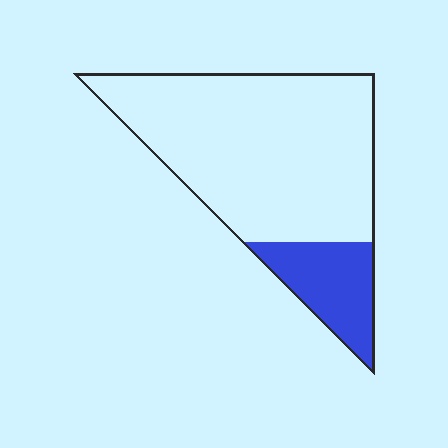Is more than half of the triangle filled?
No.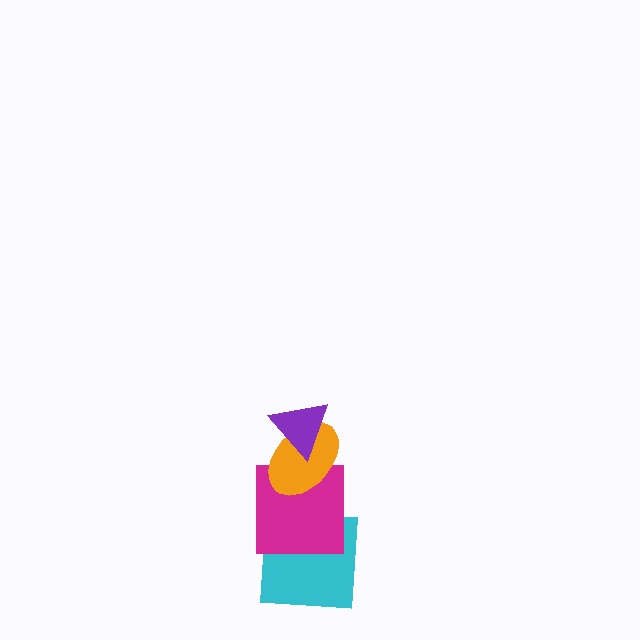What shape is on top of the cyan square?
The magenta square is on top of the cyan square.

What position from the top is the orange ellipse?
The orange ellipse is 2nd from the top.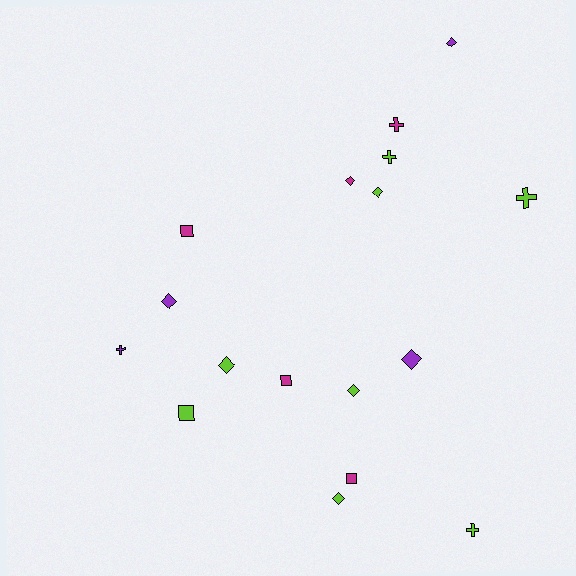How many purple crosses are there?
There is 1 purple cross.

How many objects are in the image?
There are 17 objects.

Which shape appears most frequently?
Diamond, with 8 objects.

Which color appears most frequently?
Lime, with 8 objects.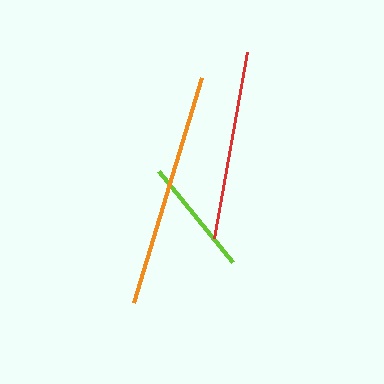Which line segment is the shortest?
The lime line is the shortest at approximately 118 pixels.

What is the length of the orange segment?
The orange segment is approximately 235 pixels long.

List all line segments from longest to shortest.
From longest to shortest: orange, red, lime.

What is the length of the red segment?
The red segment is approximately 188 pixels long.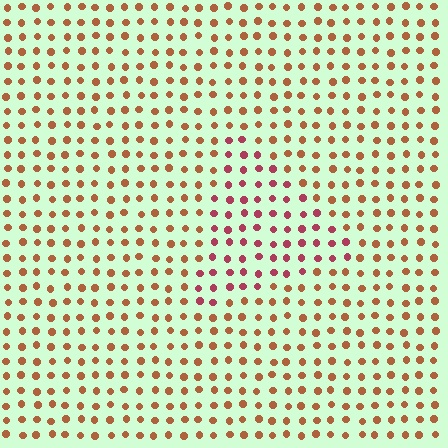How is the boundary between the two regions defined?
The boundary is defined purely by a slight shift in hue (about 37 degrees). Spacing, size, and orientation are identical on both sides.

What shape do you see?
I see a triangle.